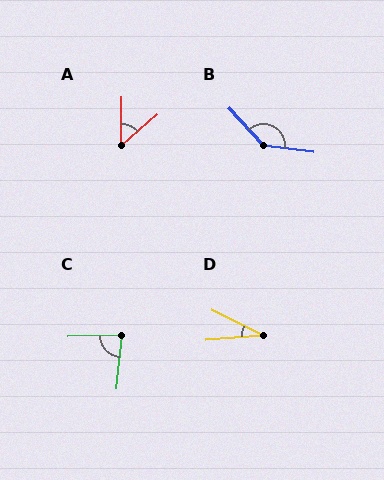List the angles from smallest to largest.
D (30°), A (49°), C (83°), B (140°).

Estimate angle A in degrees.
Approximately 49 degrees.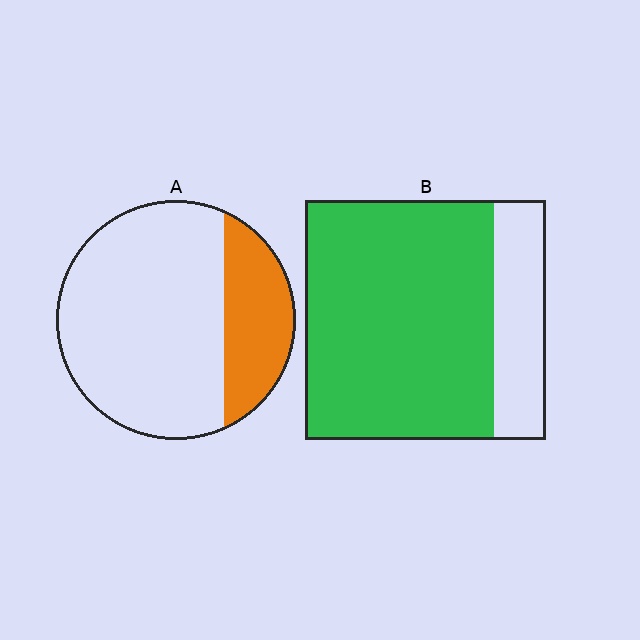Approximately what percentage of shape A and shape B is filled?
A is approximately 25% and B is approximately 80%.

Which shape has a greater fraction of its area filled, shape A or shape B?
Shape B.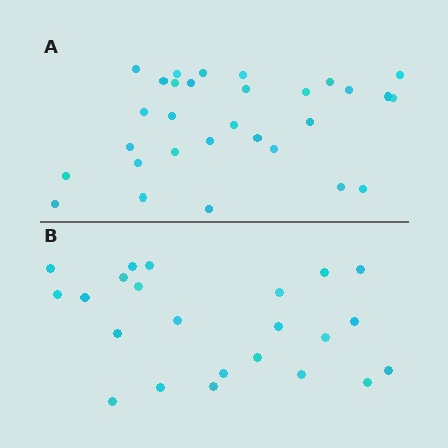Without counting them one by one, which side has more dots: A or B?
Region A (the top region) has more dots.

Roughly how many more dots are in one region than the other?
Region A has roughly 8 or so more dots than region B.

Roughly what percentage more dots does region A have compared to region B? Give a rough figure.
About 30% more.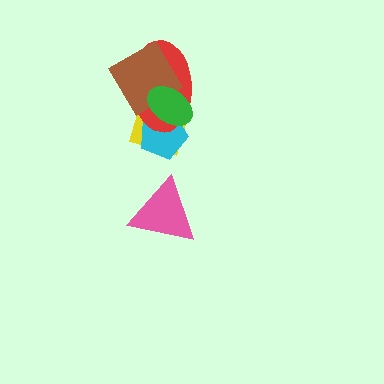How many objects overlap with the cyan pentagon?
3 objects overlap with the cyan pentagon.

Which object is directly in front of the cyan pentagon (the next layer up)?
The red ellipse is directly in front of the cyan pentagon.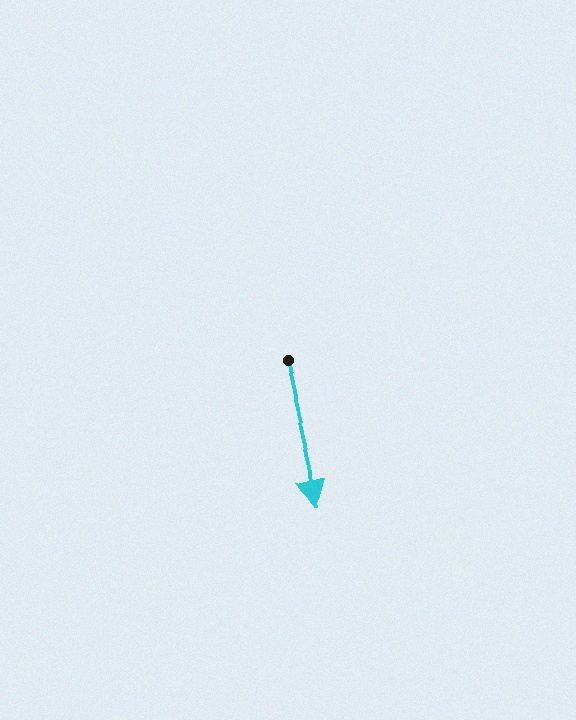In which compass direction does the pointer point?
South.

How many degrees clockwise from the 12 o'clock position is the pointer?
Approximately 167 degrees.